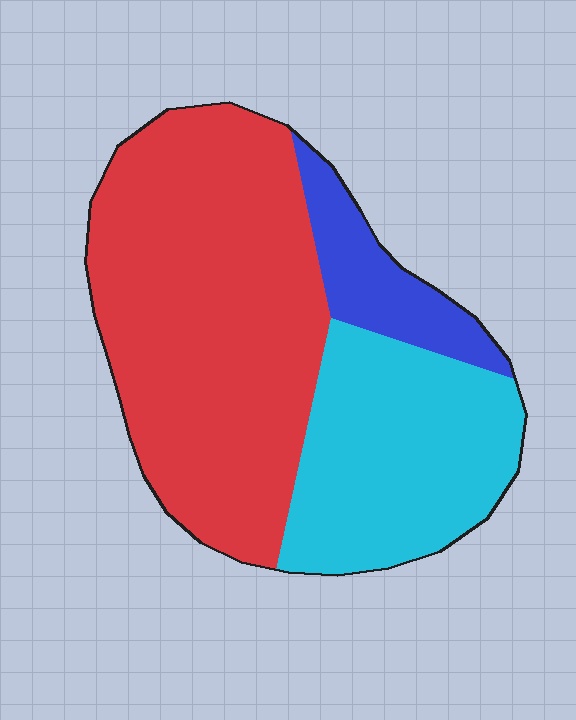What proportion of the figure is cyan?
Cyan takes up about one third (1/3) of the figure.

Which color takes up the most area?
Red, at roughly 60%.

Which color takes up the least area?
Blue, at roughly 10%.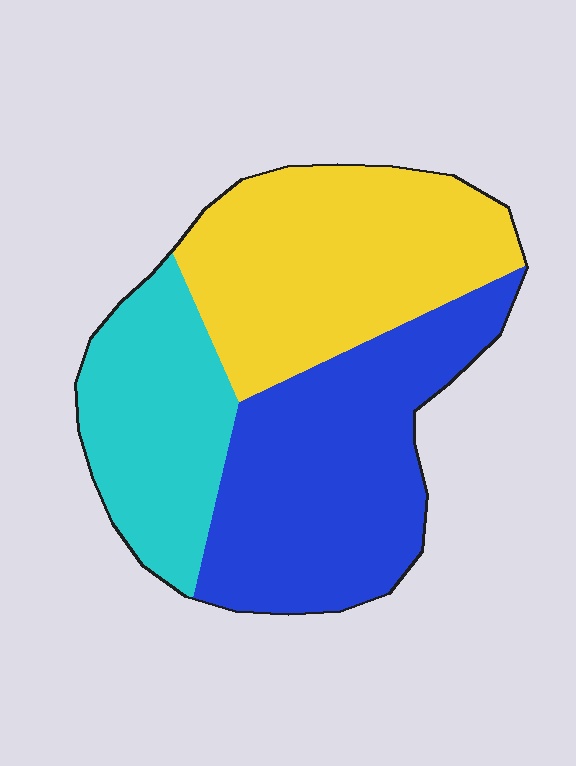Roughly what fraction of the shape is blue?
Blue covers 39% of the shape.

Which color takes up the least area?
Cyan, at roughly 25%.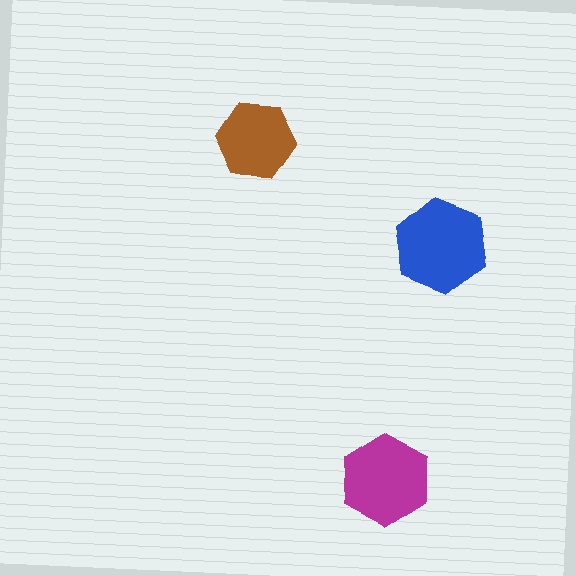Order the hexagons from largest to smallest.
the blue one, the magenta one, the brown one.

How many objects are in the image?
There are 3 objects in the image.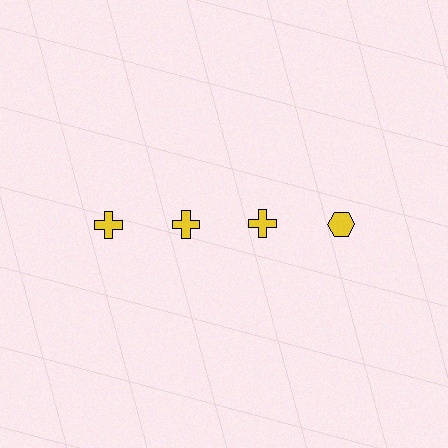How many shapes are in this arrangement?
There are 4 shapes arranged in a grid pattern.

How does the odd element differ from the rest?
It has a different shape: hexagon instead of cross.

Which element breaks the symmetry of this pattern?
The yellow hexagon in the top row, second from right column breaks the symmetry. All other shapes are yellow crosses.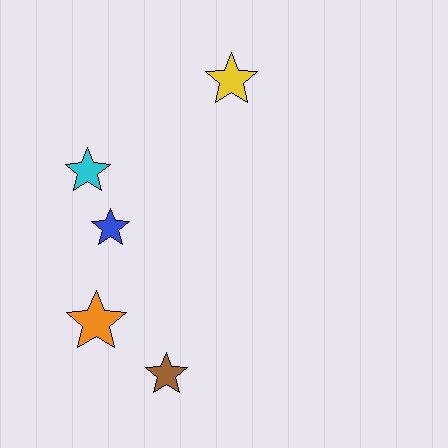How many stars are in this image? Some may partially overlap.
There are 5 stars.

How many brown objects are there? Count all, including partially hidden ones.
There is 1 brown object.